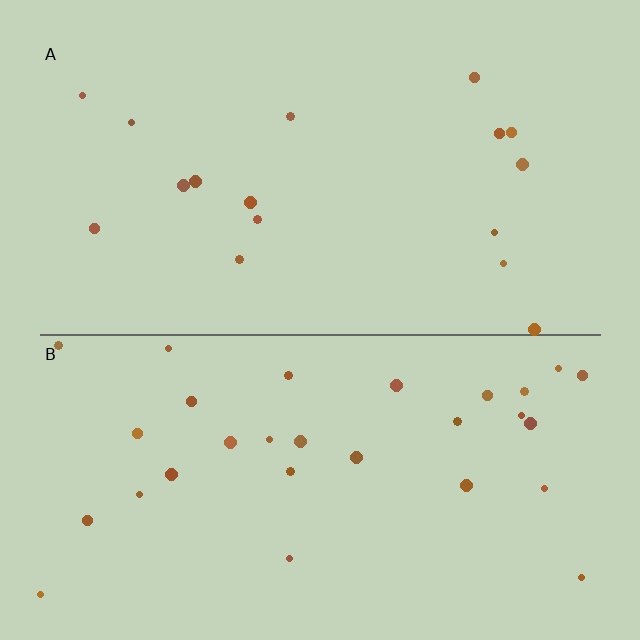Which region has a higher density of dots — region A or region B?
B (the bottom).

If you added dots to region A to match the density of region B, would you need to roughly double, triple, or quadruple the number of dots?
Approximately double.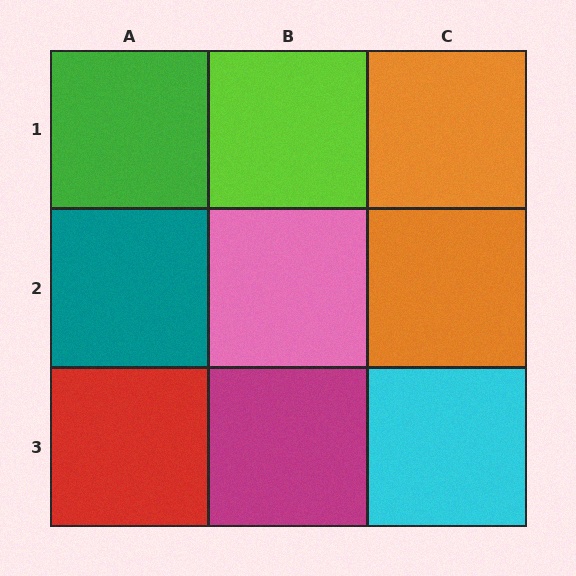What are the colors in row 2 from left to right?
Teal, pink, orange.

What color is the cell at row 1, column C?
Orange.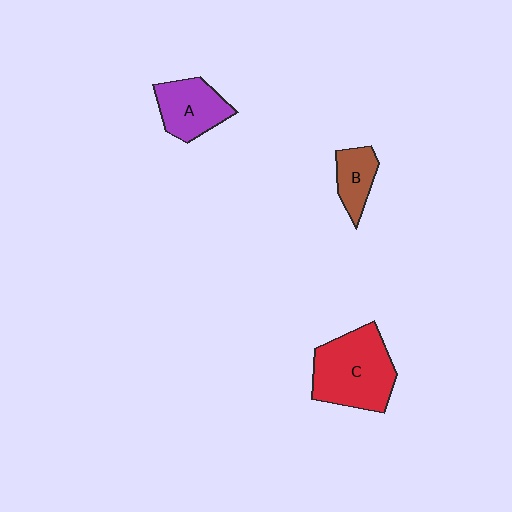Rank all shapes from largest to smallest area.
From largest to smallest: C (red), A (purple), B (brown).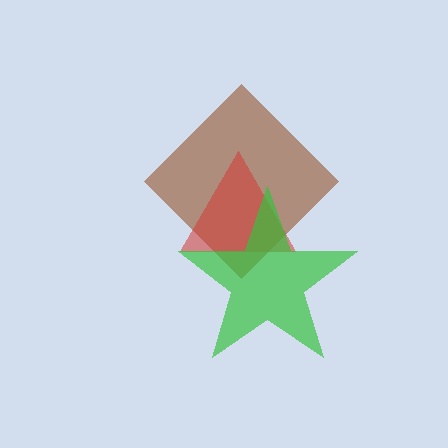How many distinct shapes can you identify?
There are 3 distinct shapes: a brown diamond, a red triangle, a green star.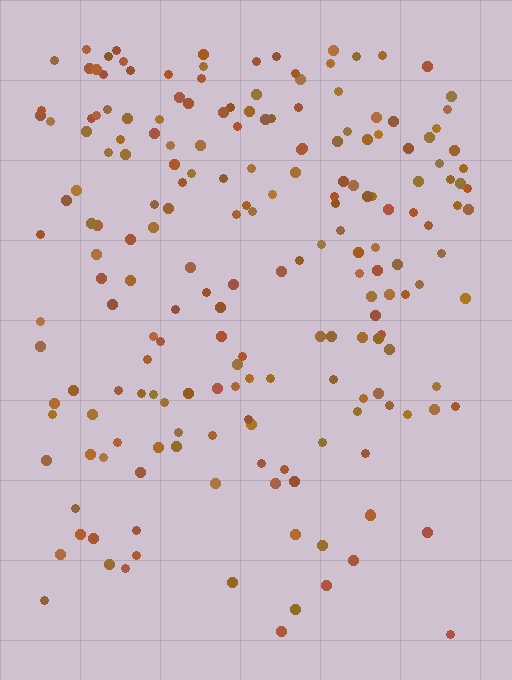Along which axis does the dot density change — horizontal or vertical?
Vertical.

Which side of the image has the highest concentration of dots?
The top.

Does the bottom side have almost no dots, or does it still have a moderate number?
Still a moderate number, just noticeably fewer than the top.